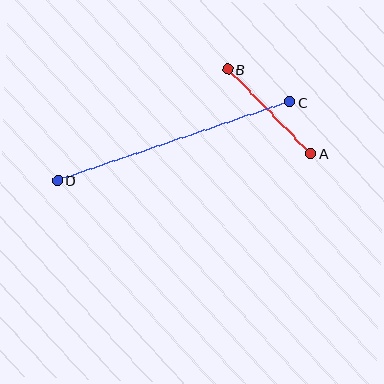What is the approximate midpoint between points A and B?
The midpoint is at approximately (269, 111) pixels.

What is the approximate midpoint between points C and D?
The midpoint is at approximately (174, 141) pixels.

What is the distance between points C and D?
The distance is approximately 245 pixels.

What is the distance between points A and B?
The distance is approximately 118 pixels.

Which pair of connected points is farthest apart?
Points C and D are farthest apart.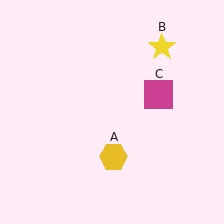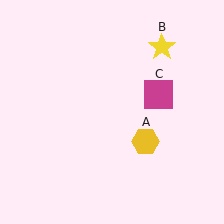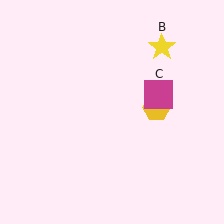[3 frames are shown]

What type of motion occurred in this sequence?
The yellow hexagon (object A) rotated counterclockwise around the center of the scene.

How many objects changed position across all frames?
1 object changed position: yellow hexagon (object A).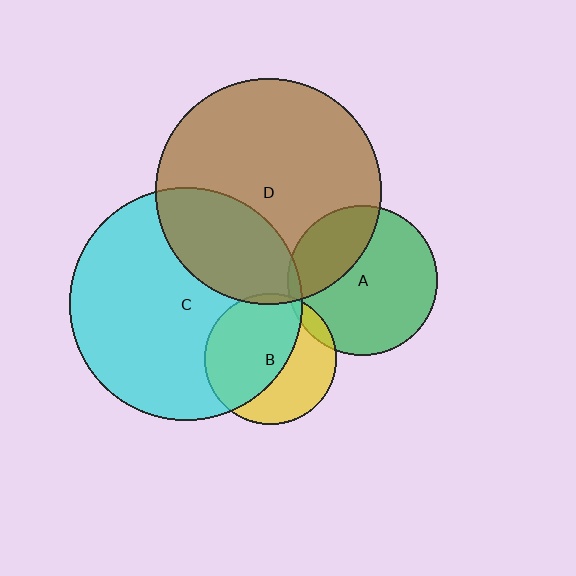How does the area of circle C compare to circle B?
Approximately 3.1 times.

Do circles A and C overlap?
Yes.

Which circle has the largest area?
Circle C (cyan).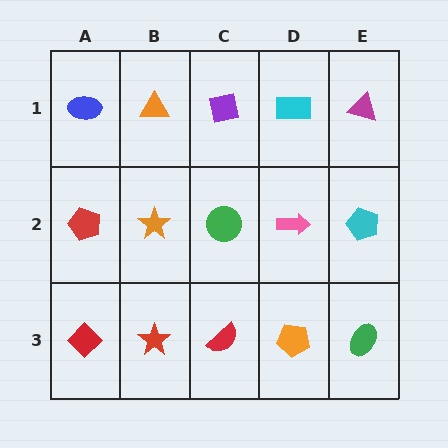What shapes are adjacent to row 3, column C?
A green circle (row 2, column C), a red star (row 3, column B), an orange pentagon (row 3, column D).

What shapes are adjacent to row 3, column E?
A cyan pentagon (row 2, column E), an orange pentagon (row 3, column D).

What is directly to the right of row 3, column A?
A red star.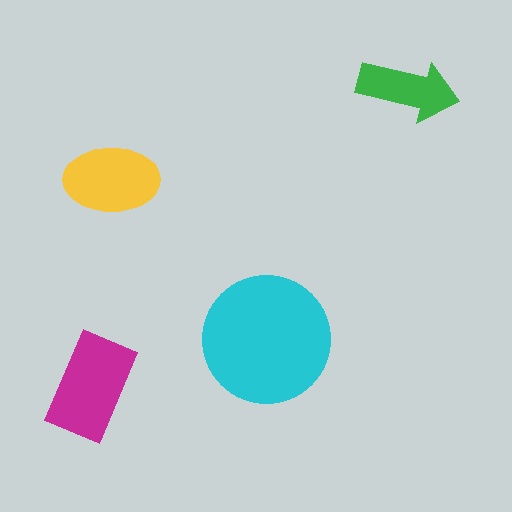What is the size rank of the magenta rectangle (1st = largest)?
2nd.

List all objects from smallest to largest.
The green arrow, the yellow ellipse, the magenta rectangle, the cyan circle.